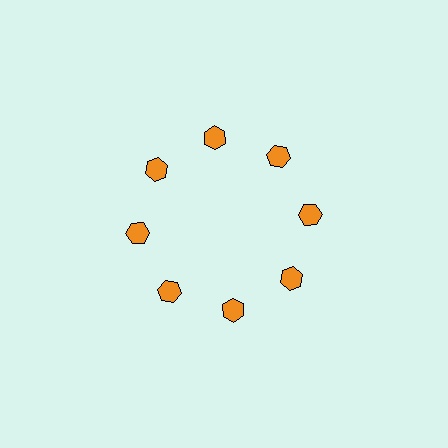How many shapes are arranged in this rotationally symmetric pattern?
There are 8 shapes, arranged in 8 groups of 1.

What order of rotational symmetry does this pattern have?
This pattern has 8-fold rotational symmetry.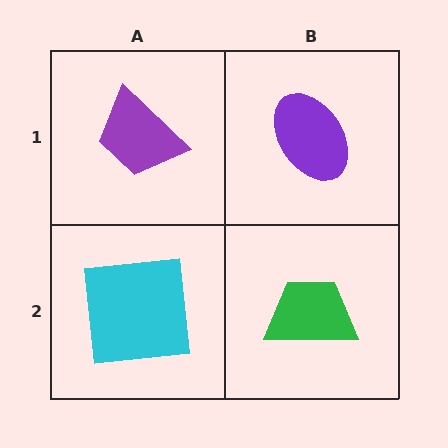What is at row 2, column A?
A cyan square.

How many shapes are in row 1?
2 shapes.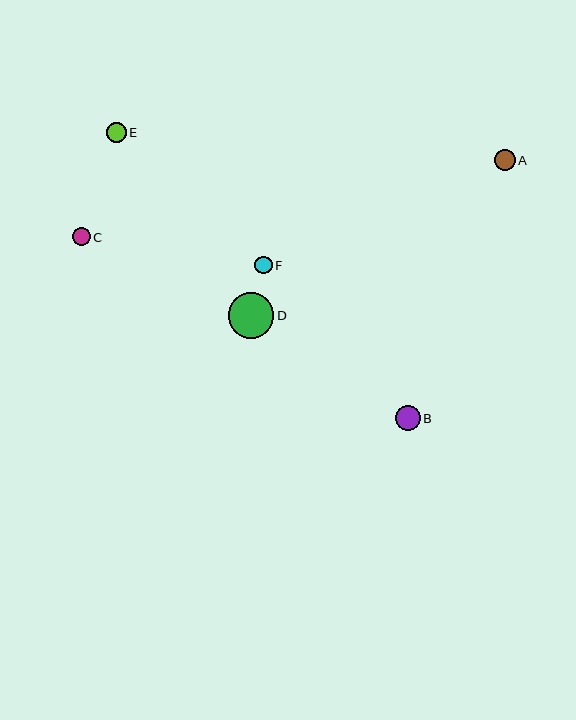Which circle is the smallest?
Circle F is the smallest with a size of approximately 17 pixels.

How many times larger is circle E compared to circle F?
Circle E is approximately 1.1 times the size of circle F.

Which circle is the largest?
Circle D is the largest with a size of approximately 45 pixels.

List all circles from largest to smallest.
From largest to smallest: D, B, A, E, C, F.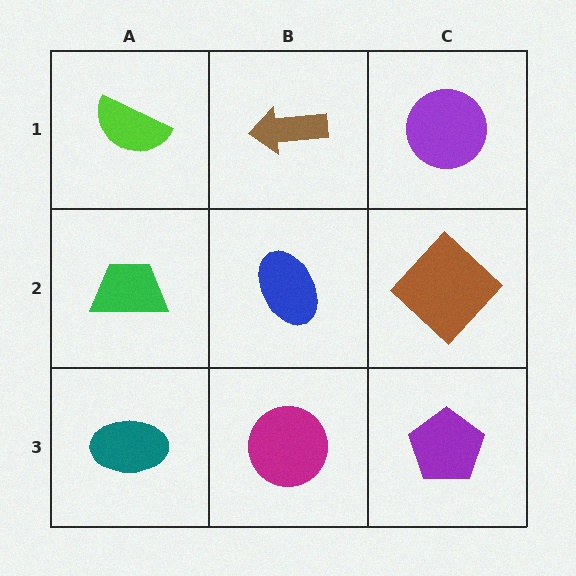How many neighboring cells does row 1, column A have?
2.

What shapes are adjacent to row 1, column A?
A green trapezoid (row 2, column A), a brown arrow (row 1, column B).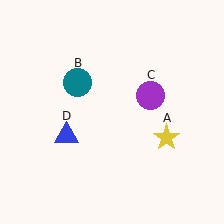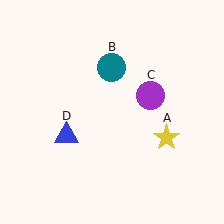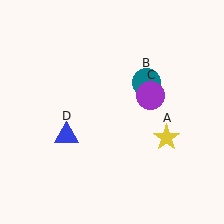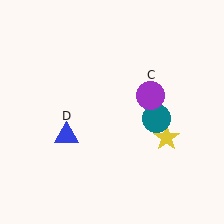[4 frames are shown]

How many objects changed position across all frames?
1 object changed position: teal circle (object B).